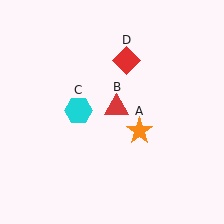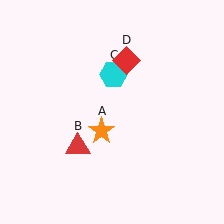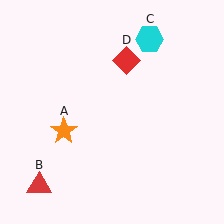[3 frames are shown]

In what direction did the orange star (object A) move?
The orange star (object A) moved left.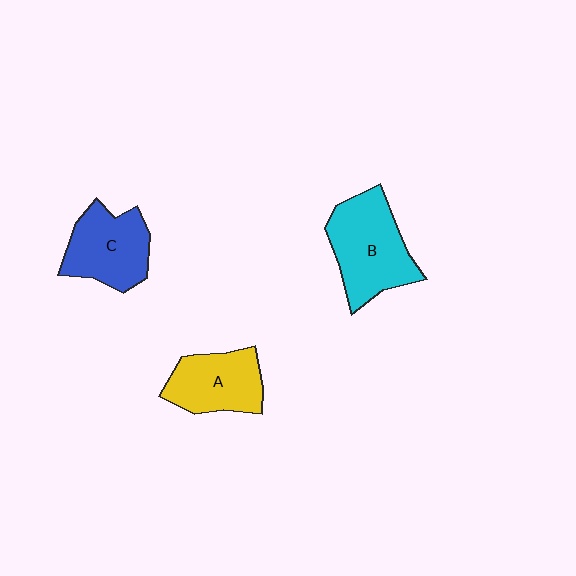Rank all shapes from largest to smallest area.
From largest to smallest: B (cyan), C (blue), A (yellow).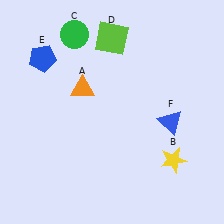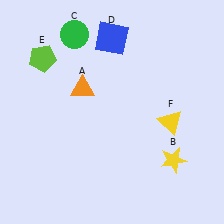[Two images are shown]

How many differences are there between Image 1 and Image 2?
There are 3 differences between the two images.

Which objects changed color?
D changed from lime to blue. E changed from blue to lime. F changed from blue to yellow.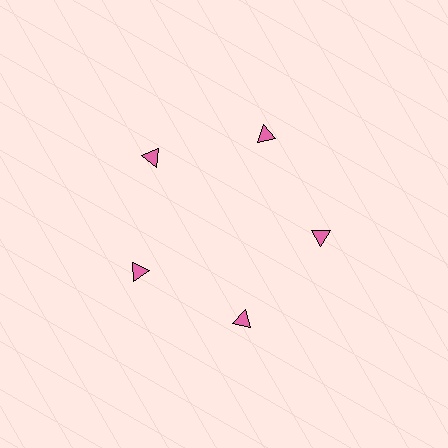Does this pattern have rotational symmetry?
Yes, this pattern has 5-fold rotational symmetry. It looks the same after rotating 72 degrees around the center.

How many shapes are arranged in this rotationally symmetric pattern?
There are 5 shapes, arranged in 5 groups of 1.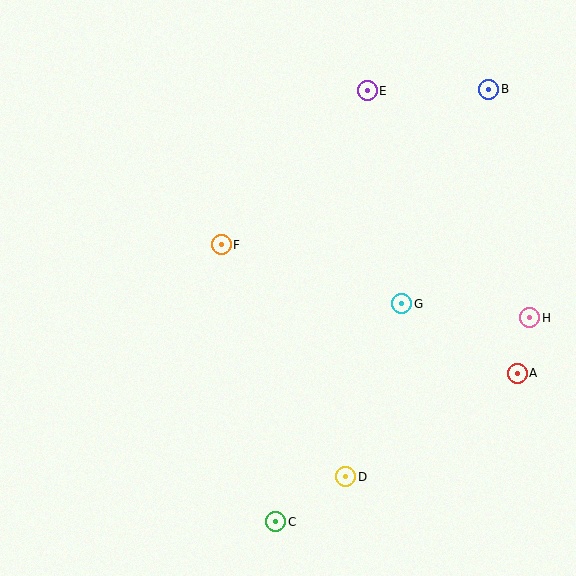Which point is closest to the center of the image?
Point F at (221, 245) is closest to the center.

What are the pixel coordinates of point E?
Point E is at (367, 91).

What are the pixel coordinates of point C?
Point C is at (276, 522).